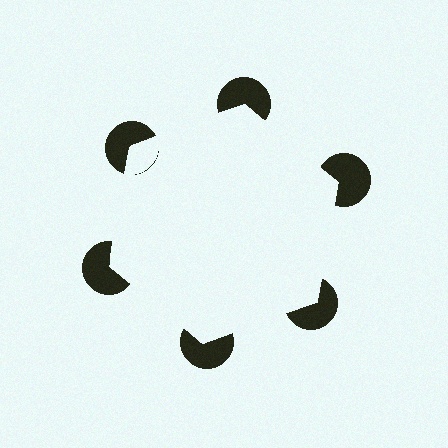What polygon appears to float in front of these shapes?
An illusory hexagon — its edges are inferred from the aligned wedge cuts in the pac-man discs, not physically drawn.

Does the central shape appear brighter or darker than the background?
It typically appears slightly brighter than the background, even though no actual brightness change is drawn.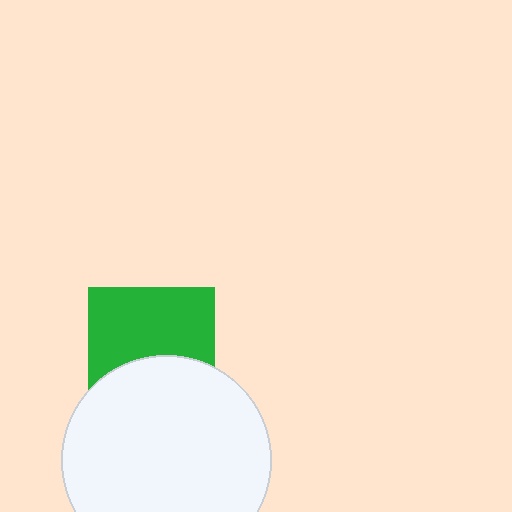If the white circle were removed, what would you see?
You would see the complete green square.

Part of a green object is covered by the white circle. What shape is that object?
It is a square.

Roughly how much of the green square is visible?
About half of it is visible (roughly 60%).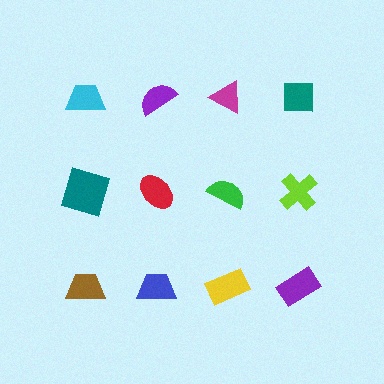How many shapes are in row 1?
4 shapes.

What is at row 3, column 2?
A blue trapezoid.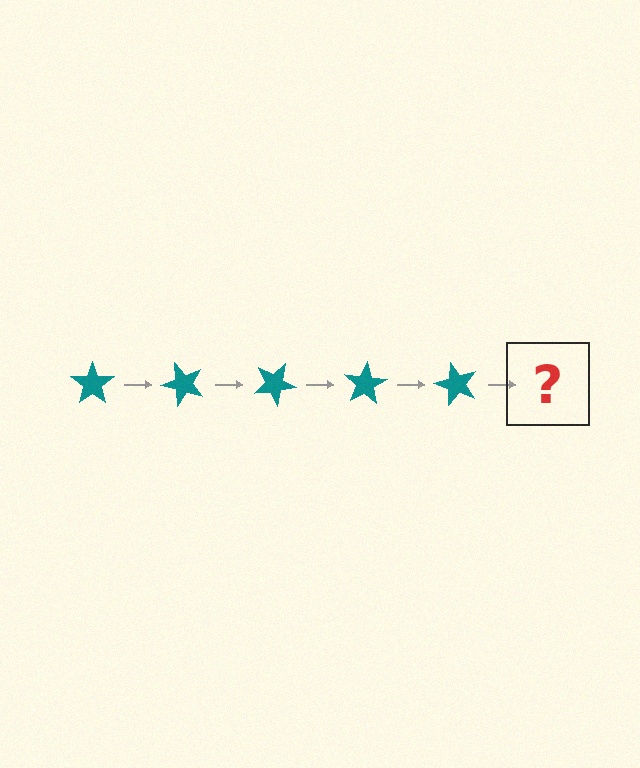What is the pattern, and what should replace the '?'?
The pattern is that the star rotates 50 degrees each step. The '?' should be a teal star rotated 250 degrees.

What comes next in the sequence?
The next element should be a teal star rotated 250 degrees.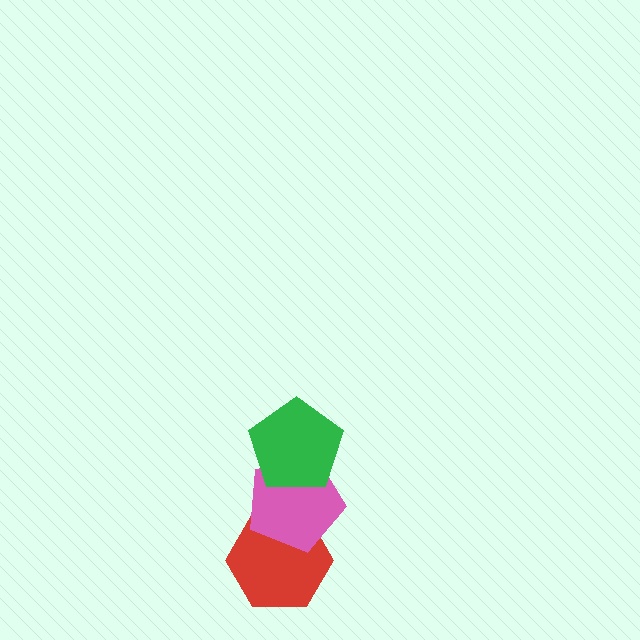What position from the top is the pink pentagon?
The pink pentagon is 2nd from the top.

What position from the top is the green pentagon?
The green pentagon is 1st from the top.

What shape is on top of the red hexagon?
The pink pentagon is on top of the red hexagon.